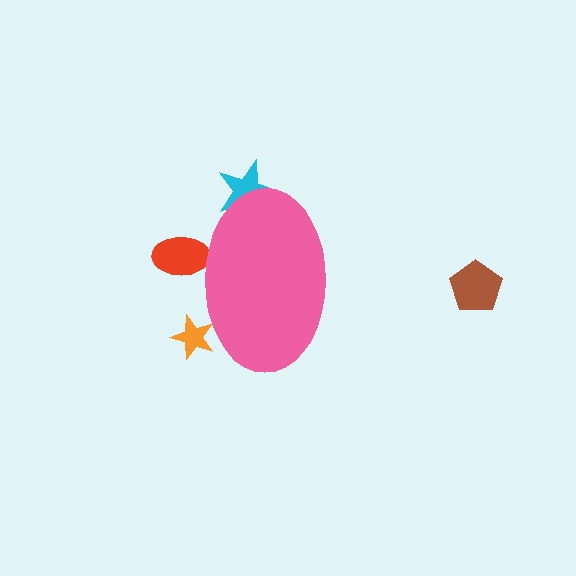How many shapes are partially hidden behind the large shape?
3 shapes are partially hidden.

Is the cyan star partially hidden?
Yes, the cyan star is partially hidden behind the pink ellipse.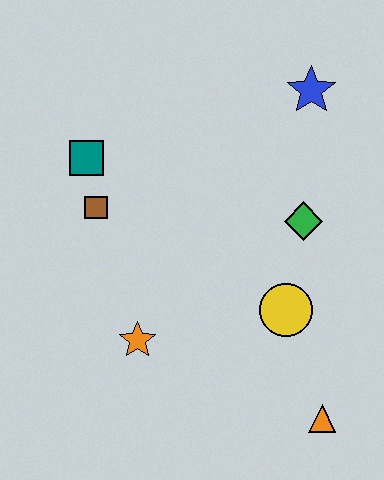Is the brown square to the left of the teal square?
No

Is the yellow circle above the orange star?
Yes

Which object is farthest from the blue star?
The orange triangle is farthest from the blue star.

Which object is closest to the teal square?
The brown square is closest to the teal square.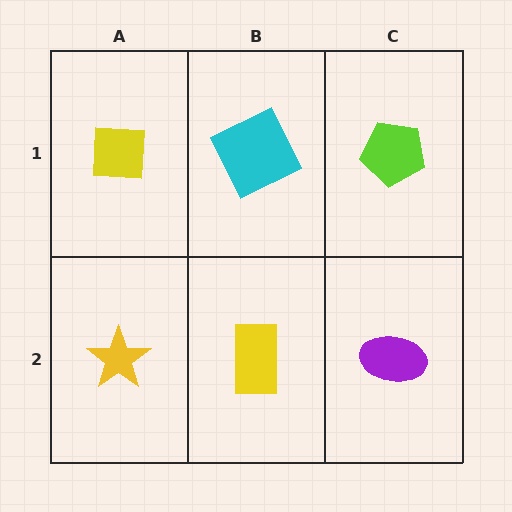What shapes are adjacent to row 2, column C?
A lime pentagon (row 1, column C), a yellow rectangle (row 2, column B).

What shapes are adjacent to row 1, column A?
A yellow star (row 2, column A), a cyan square (row 1, column B).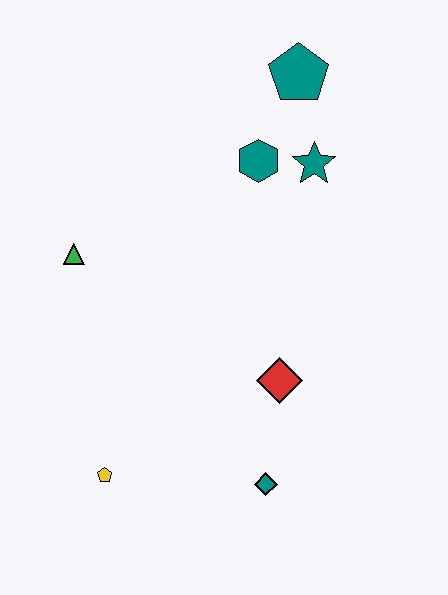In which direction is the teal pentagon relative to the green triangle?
The teal pentagon is to the right of the green triangle.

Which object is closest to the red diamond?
The teal diamond is closest to the red diamond.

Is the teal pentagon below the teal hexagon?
No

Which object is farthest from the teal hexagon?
The yellow pentagon is farthest from the teal hexagon.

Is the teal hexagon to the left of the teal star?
Yes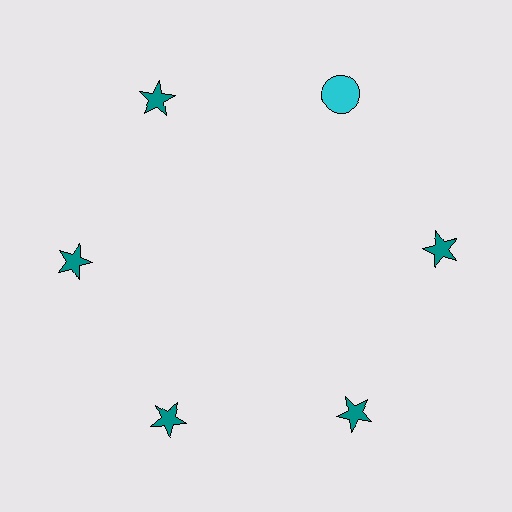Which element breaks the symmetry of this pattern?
The cyan circle at roughly the 1 o'clock position breaks the symmetry. All other shapes are teal stars.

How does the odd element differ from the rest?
It differs in both color (cyan instead of teal) and shape (circle instead of star).